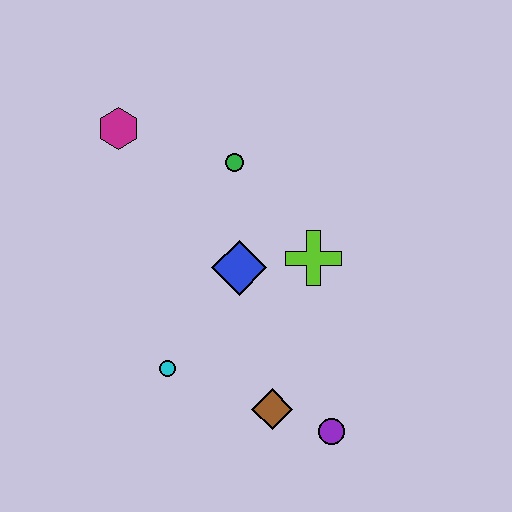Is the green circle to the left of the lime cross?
Yes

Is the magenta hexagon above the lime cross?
Yes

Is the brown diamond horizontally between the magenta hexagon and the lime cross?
Yes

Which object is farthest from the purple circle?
The magenta hexagon is farthest from the purple circle.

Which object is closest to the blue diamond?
The lime cross is closest to the blue diamond.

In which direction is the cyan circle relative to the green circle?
The cyan circle is below the green circle.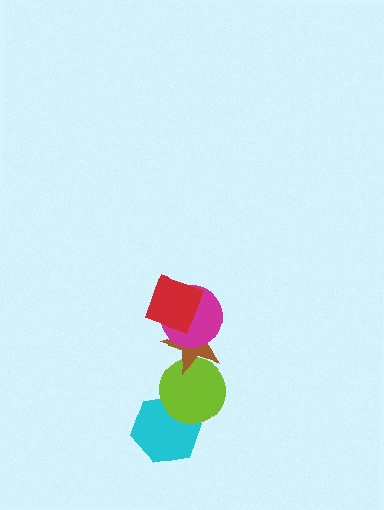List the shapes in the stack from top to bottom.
From top to bottom: the red square, the magenta circle, the brown star, the lime circle, the cyan hexagon.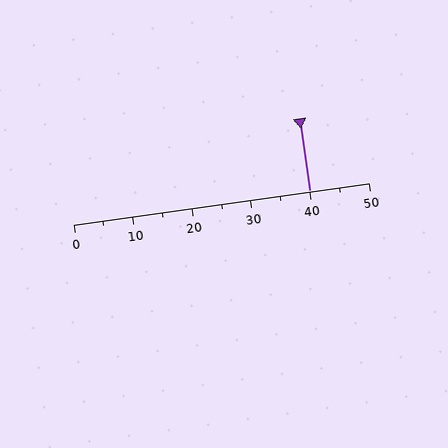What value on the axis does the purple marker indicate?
The marker indicates approximately 40.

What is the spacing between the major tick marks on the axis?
The major ticks are spaced 10 apart.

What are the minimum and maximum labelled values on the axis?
The axis runs from 0 to 50.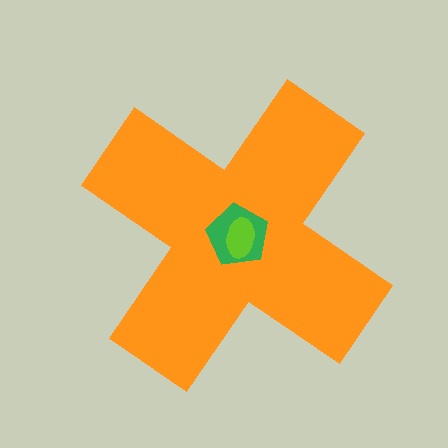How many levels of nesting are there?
3.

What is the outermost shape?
The orange cross.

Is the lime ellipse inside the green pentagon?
Yes.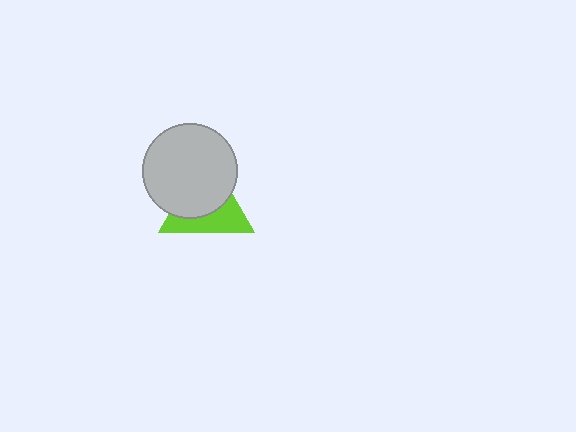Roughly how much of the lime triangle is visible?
A small part of it is visible (roughly 44%).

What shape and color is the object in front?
The object in front is a light gray circle.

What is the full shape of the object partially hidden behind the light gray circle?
The partially hidden object is a lime triangle.